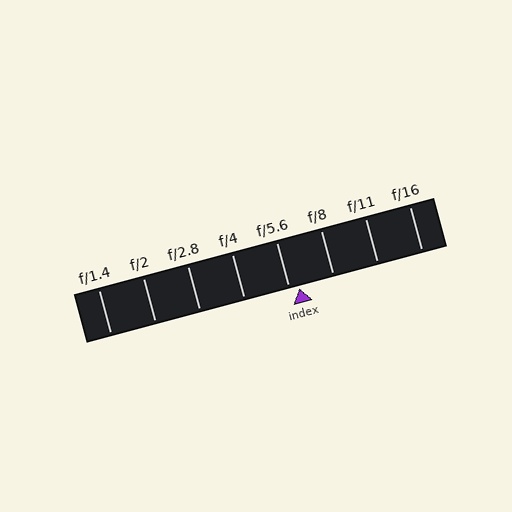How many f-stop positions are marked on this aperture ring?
There are 8 f-stop positions marked.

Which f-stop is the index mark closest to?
The index mark is closest to f/5.6.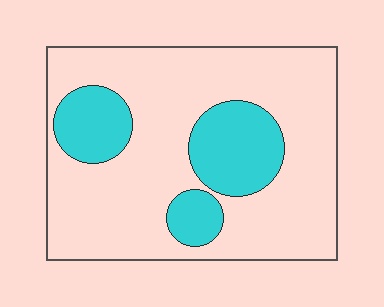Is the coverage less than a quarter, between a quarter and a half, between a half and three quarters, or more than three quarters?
Less than a quarter.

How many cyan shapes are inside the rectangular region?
3.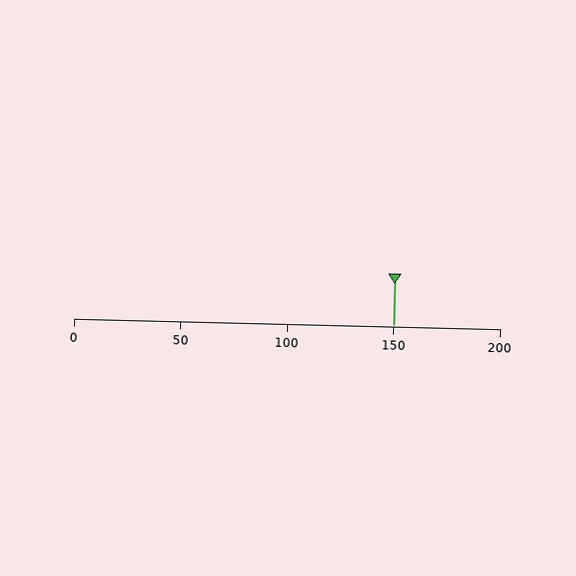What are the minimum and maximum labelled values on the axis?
The axis runs from 0 to 200.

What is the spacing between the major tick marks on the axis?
The major ticks are spaced 50 apart.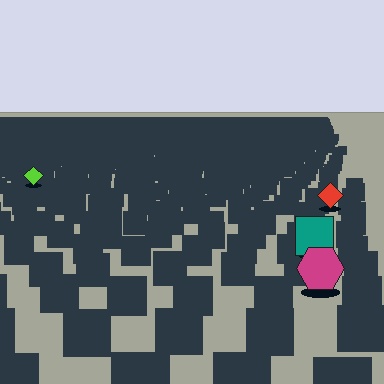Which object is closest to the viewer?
The magenta hexagon is closest. The texture marks near it are larger and more spread out.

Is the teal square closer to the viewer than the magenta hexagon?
No. The magenta hexagon is closer — you can tell from the texture gradient: the ground texture is coarser near it.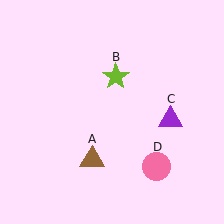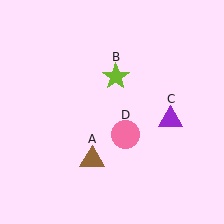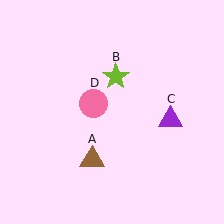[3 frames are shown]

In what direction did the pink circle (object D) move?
The pink circle (object D) moved up and to the left.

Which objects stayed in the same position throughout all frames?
Brown triangle (object A) and lime star (object B) and purple triangle (object C) remained stationary.